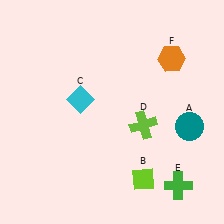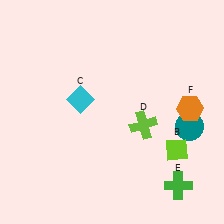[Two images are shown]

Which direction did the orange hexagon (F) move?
The orange hexagon (F) moved down.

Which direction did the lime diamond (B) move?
The lime diamond (B) moved right.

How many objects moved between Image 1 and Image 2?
2 objects moved between the two images.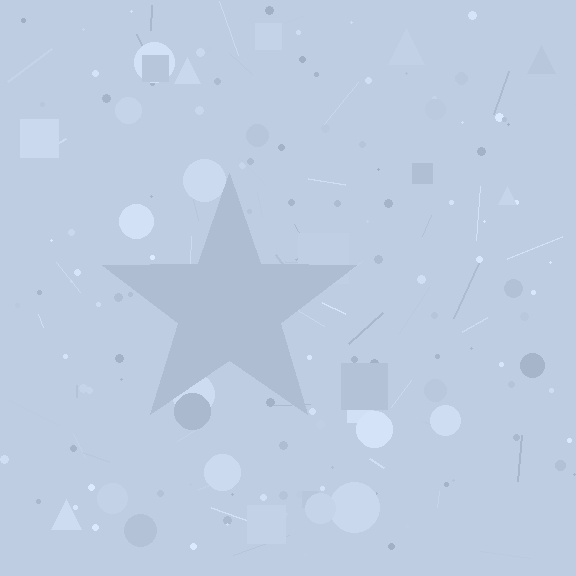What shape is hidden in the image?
A star is hidden in the image.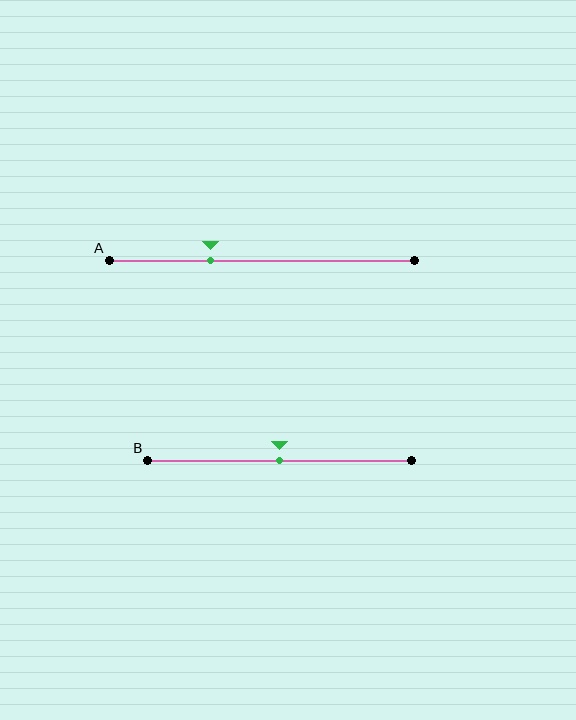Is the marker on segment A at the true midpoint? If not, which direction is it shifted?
No, the marker on segment A is shifted to the left by about 17% of the segment length.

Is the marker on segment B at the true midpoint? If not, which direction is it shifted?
Yes, the marker on segment B is at the true midpoint.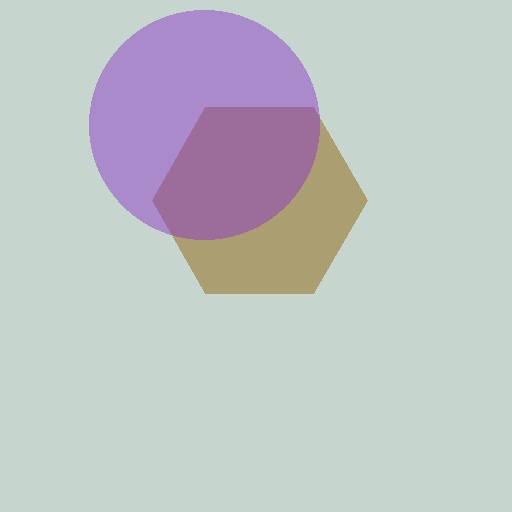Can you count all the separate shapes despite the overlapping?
Yes, there are 2 separate shapes.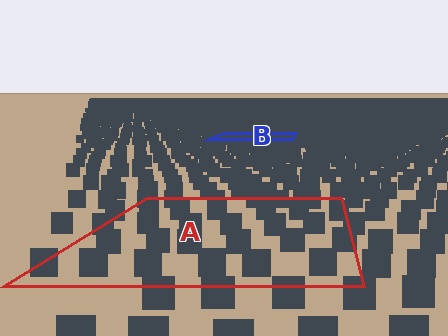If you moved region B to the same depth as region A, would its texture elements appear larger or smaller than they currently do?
They would appear larger. At a closer depth, the same texture elements are projected at a bigger on-screen size.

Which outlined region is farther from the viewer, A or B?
Region B is farther from the viewer — the texture elements inside it appear smaller and more densely packed.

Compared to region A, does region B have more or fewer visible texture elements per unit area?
Region B has more texture elements per unit area — they are packed more densely because it is farther away.